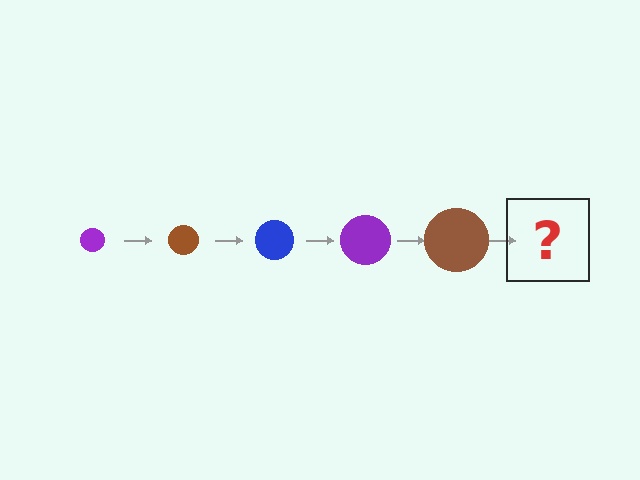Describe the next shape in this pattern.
It should be a blue circle, larger than the previous one.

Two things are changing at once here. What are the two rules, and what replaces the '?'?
The two rules are that the circle grows larger each step and the color cycles through purple, brown, and blue. The '?' should be a blue circle, larger than the previous one.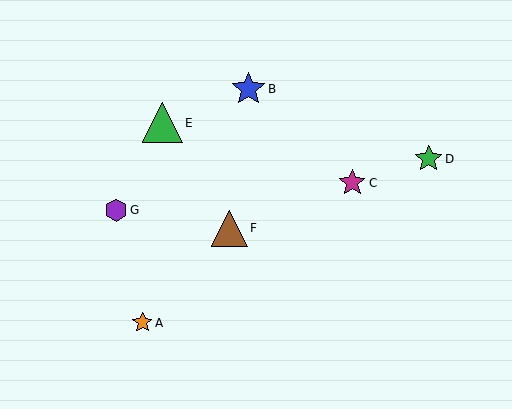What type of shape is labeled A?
Shape A is an orange star.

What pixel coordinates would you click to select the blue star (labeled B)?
Click at (249, 89) to select the blue star B.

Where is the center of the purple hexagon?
The center of the purple hexagon is at (116, 210).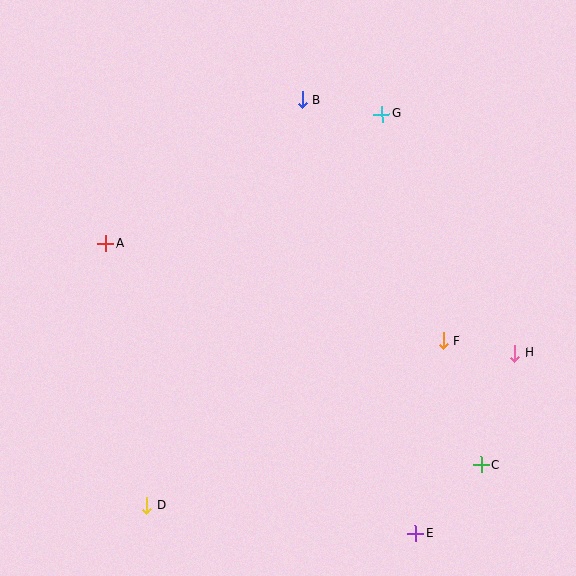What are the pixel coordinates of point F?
Point F is at (443, 341).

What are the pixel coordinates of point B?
Point B is at (302, 99).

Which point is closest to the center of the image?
Point F at (443, 341) is closest to the center.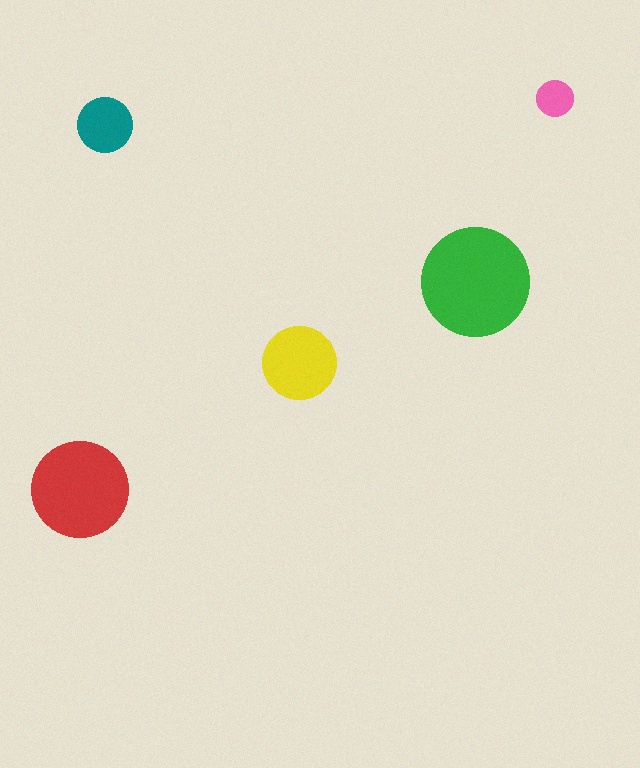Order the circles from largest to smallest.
the green one, the red one, the yellow one, the teal one, the pink one.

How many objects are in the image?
There are 5 objects in the image.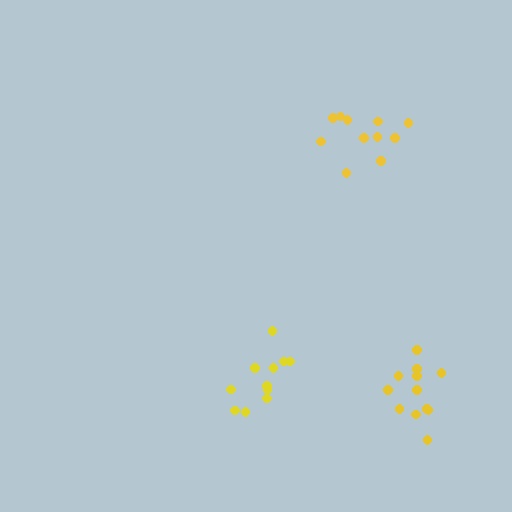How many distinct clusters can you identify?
There are 3 distinct clusters.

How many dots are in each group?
Group 1: 12 dots, Group 2: 11 dots, Group 3: 11 dots (34 total).